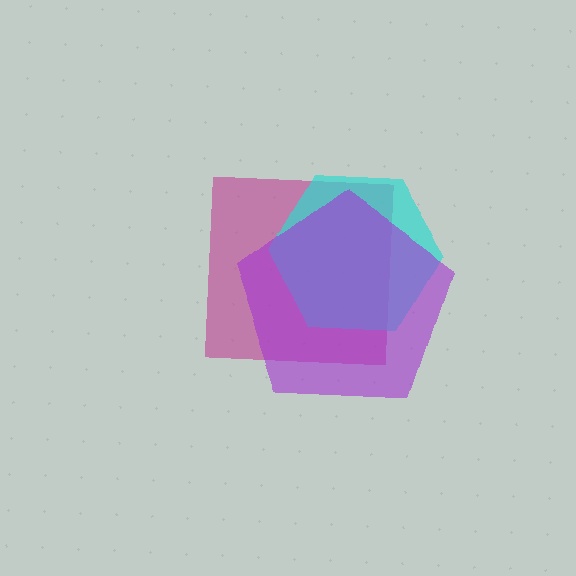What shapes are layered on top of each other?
The layered shapes are: a magenta square, a cyan hexagon, a purple pentagon.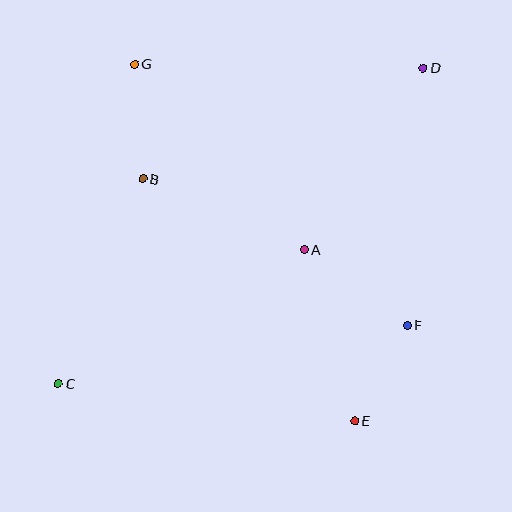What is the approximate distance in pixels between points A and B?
The distance between A and B is approximately 176 pixels.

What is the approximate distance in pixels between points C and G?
The distance between C and G is approximately 329 pixels.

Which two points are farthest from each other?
Points C and D are farthest from each other.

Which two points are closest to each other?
Points E and F are closest to each other.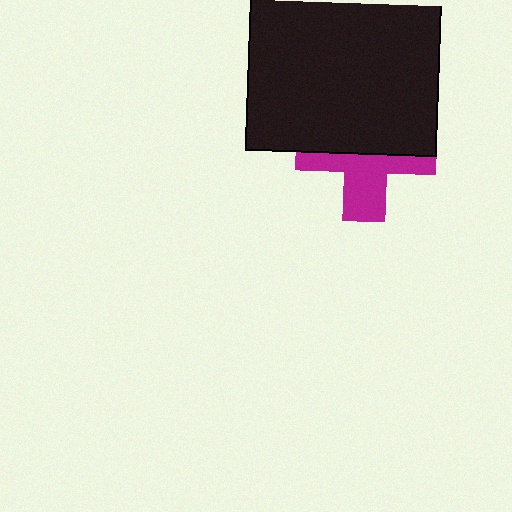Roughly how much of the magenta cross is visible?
A small part of it is visible (roughly 44%).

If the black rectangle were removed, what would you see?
You would see the complete magenta cross.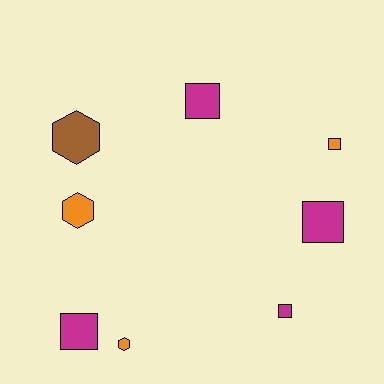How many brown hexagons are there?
There is 1 brown hexagon.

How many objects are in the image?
There are 8 objects.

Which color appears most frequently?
Magenta, with 4 objects.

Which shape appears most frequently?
Square, with 5 objects.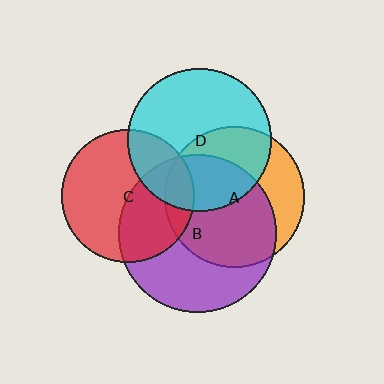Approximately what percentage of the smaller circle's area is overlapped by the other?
Approximately 25%.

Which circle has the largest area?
Circle B (purple).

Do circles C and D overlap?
Yes.